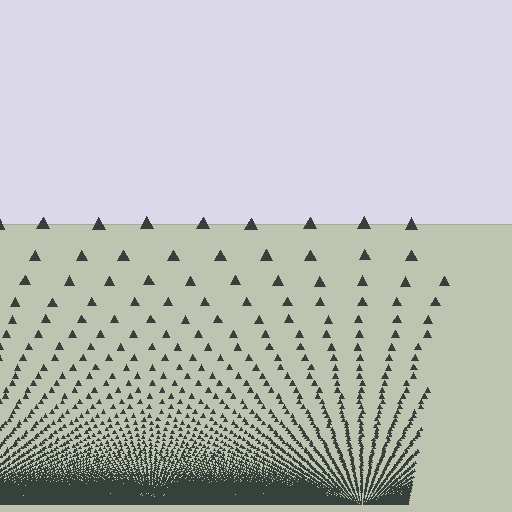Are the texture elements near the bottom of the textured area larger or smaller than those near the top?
Smaller. The gradient is inverted — elements near the bottom are smaller and denser.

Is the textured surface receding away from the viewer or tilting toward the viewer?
The surface appears to tilt toward the viewer. Texture elements get larger and sparser toward the top.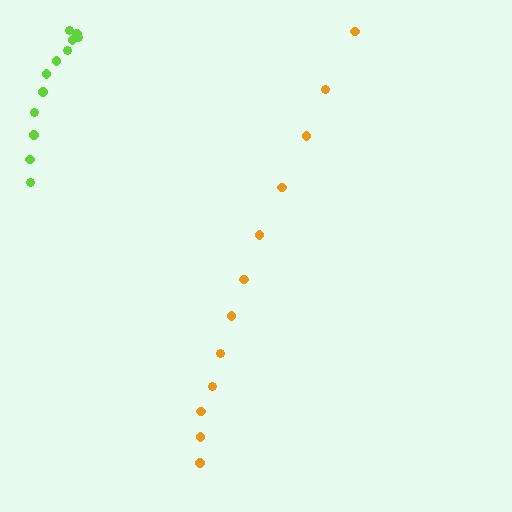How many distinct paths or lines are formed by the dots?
There are 2 distinct paths.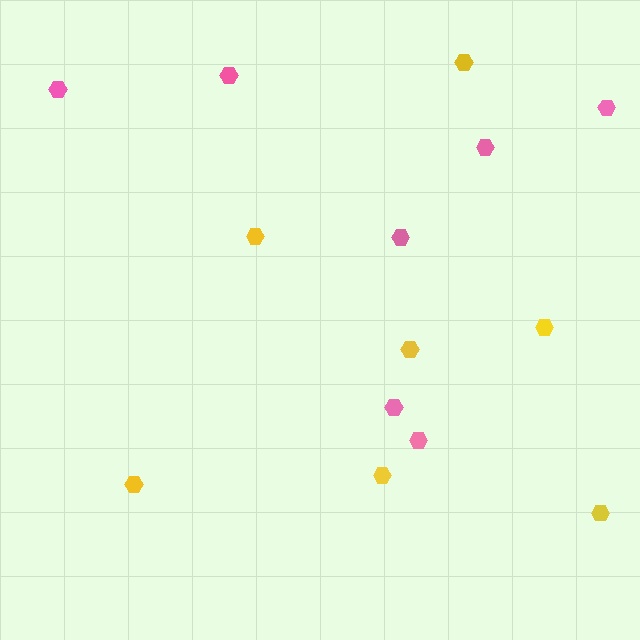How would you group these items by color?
There are 2 groups: one group of pink hexagons (7) and one group of yellow hexagons (7).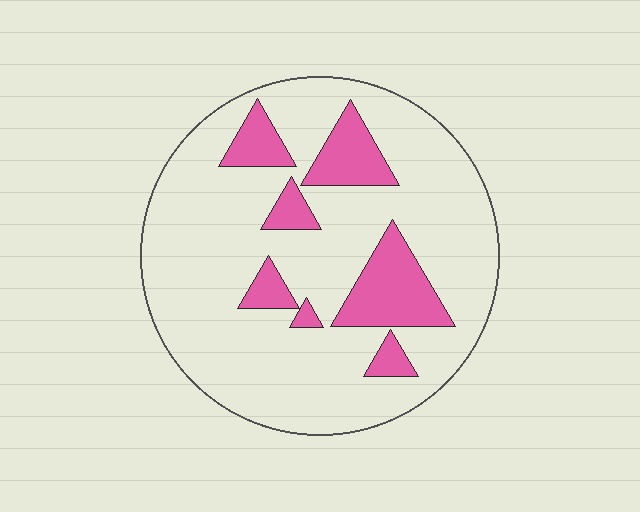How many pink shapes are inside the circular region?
7.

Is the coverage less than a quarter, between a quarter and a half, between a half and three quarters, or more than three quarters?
Less than a quarter.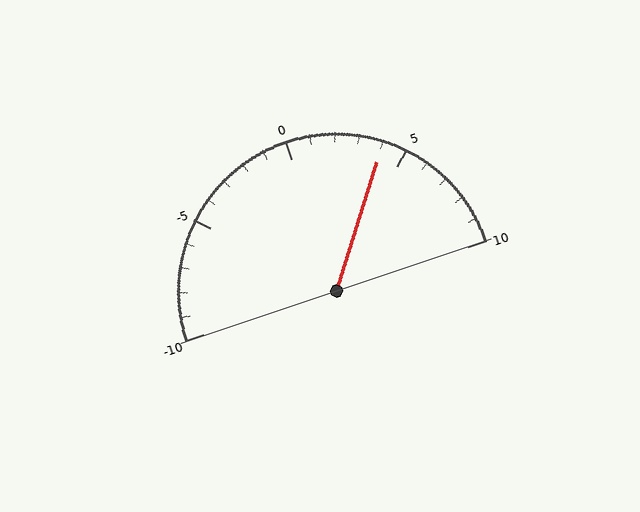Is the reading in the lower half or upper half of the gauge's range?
The reading is in the upper half of the range (-10 to 10).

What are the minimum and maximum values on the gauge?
The gauge ranges from -10 to 10.